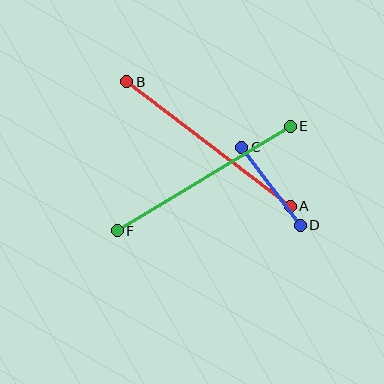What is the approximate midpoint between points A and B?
The midpoint is at approximately (208, 144) pixels.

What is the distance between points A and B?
The distance is approximately 206 pixels.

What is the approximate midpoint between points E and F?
The midpoint is at approximately (204, 178) pixels.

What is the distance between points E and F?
The distance is approximately 202 pixels.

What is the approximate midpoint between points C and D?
The midpoint is at approximately (271, 186) pixels.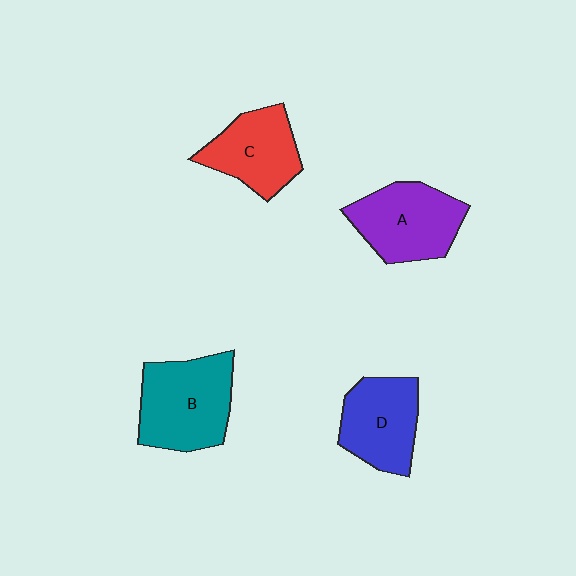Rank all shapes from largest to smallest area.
From largest to smallest: B (teal), A (purple), D (blue), C (red).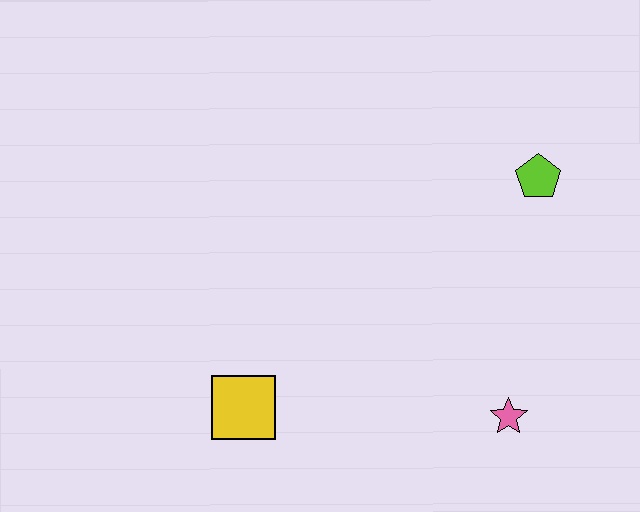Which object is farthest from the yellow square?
The lime pentagon is farthest from the yellow square.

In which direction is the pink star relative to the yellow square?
The pink star is to the right of the yellow square.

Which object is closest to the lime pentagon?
The pink star is closest to the lime pentagon.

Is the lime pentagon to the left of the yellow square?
No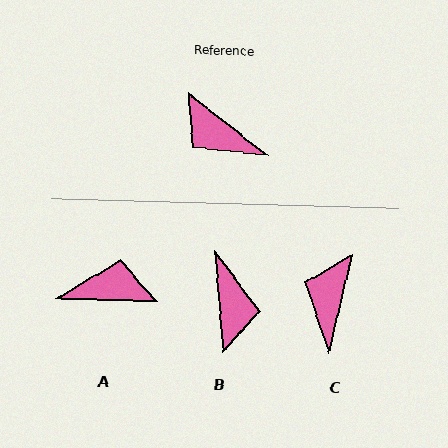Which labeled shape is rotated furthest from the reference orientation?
A, about 143 degrees away.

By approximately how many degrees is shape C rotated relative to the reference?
Approximately 65 degrees clockwise.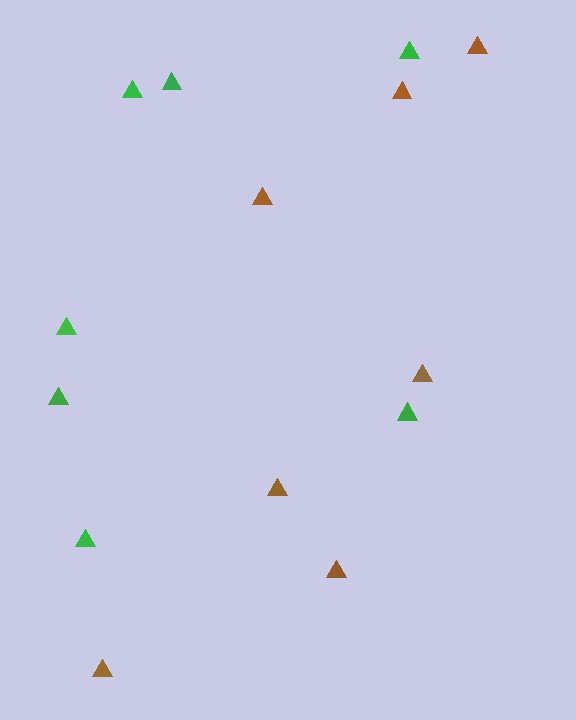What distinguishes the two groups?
There are 2 groups: one group of brown triangles (7) and one group of green triangles (7).